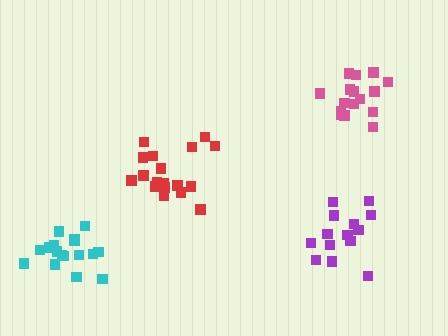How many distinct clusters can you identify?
There are 4 distinct clusters.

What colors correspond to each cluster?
The clusters are colored: cyan, purple, pink, red.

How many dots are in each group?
Group 1: 17 dots, Group 2: 14 dots, Group 3: 16 dots, Group 4: 18 dots (65 total).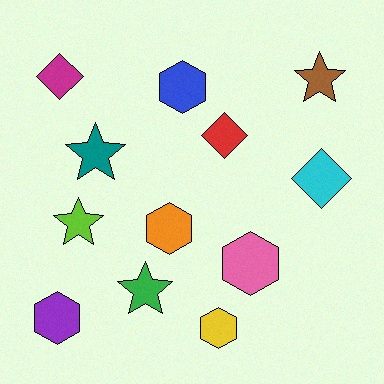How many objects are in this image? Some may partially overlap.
There are 12 objects.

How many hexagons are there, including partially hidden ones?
There are 5 hexagons.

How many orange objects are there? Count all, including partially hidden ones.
There is 1 orange object.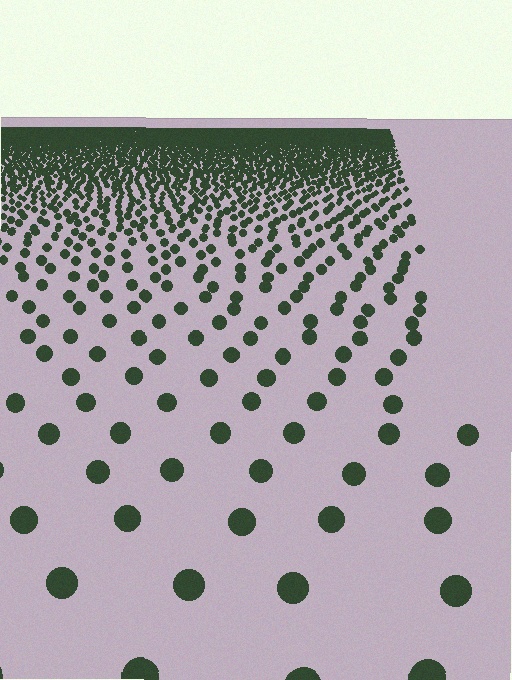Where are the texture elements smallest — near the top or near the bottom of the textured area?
Near the top.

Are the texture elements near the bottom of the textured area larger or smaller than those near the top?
Larger. Near the bottom, elements are closer to the viewer and appear at a bigger on-screen size.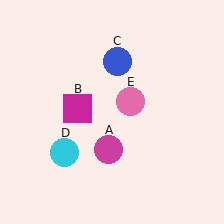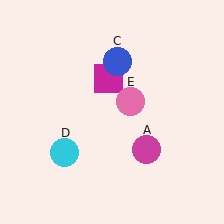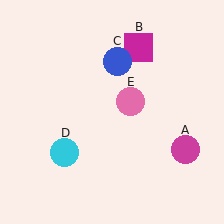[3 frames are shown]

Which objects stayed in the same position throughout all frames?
Blue circle (object C) and cyan circle (object D) and pink circle (object E) remained stationary.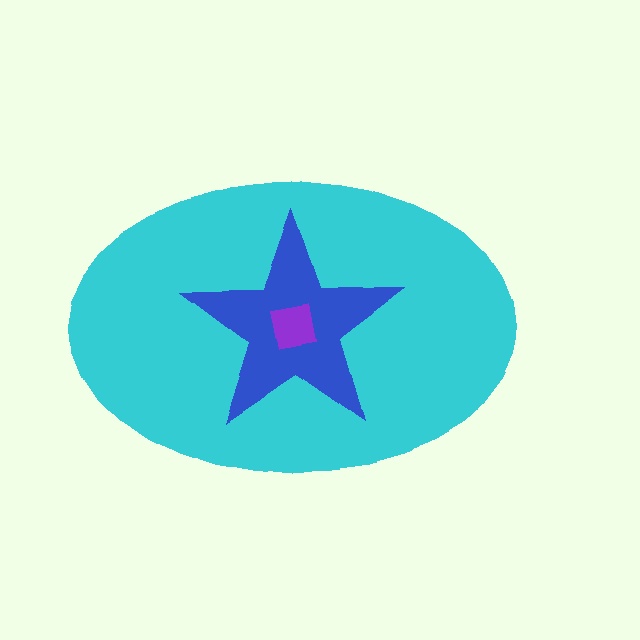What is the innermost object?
The purple square.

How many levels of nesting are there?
3.